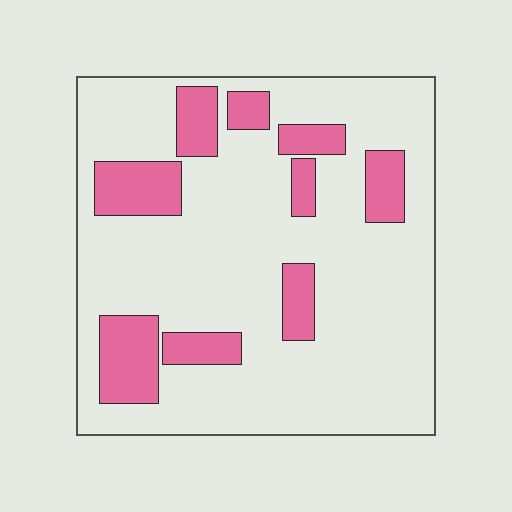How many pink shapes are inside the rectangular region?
9.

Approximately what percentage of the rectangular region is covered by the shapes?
Approximately 20%.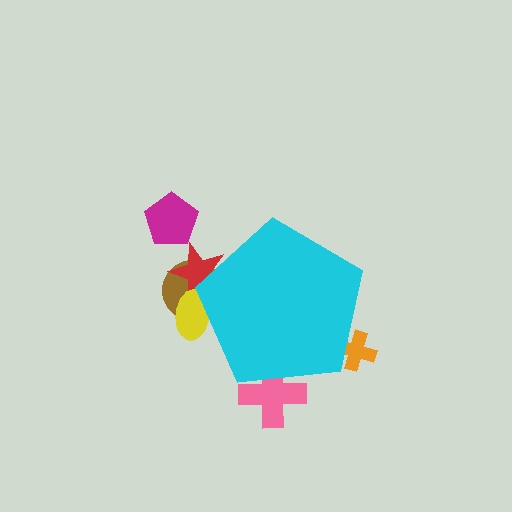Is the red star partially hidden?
Yes, the red star is partially hidden behind the cyan pentagon.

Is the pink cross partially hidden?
Yes, the pink cross is partially hidden behind the cyan pentagon.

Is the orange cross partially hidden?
Yes, the orange cross is partially hidden behind the cyan pentagon.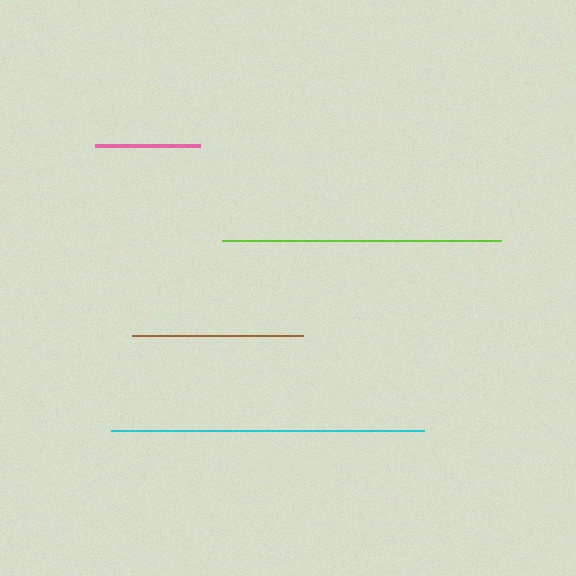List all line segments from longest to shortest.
From longest to shortest: cyan, lime, brown, pink.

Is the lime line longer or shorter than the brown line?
The lime line is longer than the brown line.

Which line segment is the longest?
The cyan line is the longest at approximately 313 pixels.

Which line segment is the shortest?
The pink line is the shortest at approximately 105 pixels.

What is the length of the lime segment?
The lime segment is approximately 279 pixels long.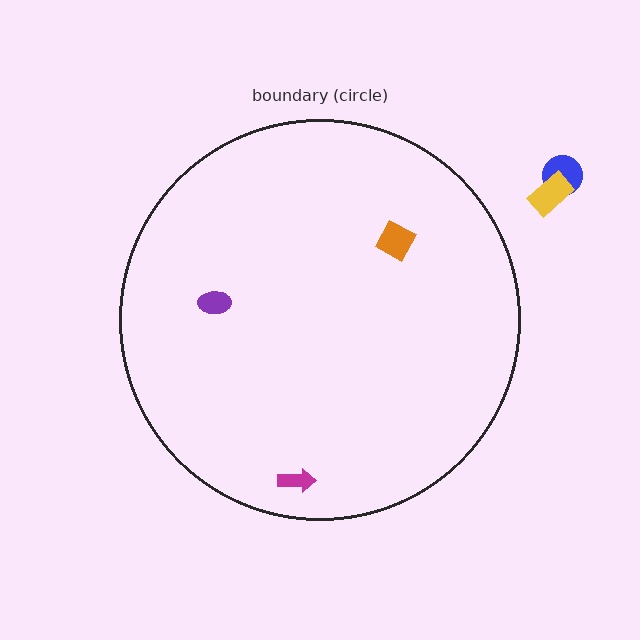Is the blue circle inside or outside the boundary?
Outside.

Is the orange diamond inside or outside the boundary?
Inside.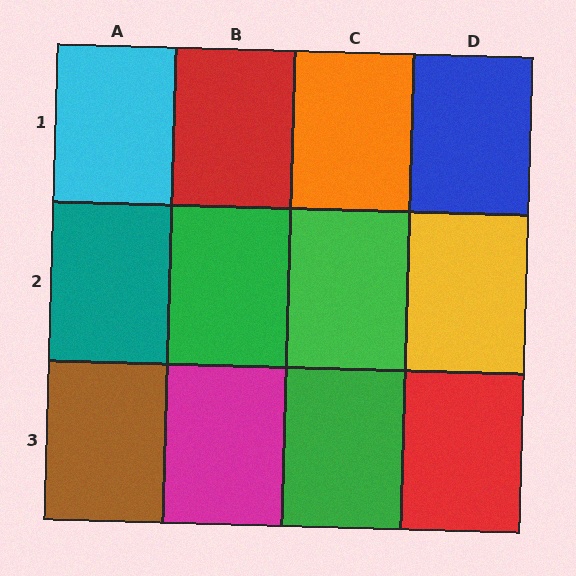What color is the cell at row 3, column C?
Green.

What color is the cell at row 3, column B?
Magenta.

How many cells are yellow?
1 cell is yellow.